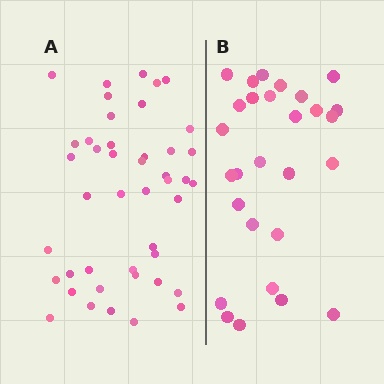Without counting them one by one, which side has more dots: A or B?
Region A (the left region) has more dots.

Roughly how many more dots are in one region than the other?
Region A has approximately 15 more dots than region B.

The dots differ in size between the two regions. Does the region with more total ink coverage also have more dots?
No. Region B has more total ink coverage because its dots are larger, but region A actually contains more individual dots. Total area can be misleading — the number of items is what matters here.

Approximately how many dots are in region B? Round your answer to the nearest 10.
About 30 dots. (The exact count is 28, which rounds to 30.)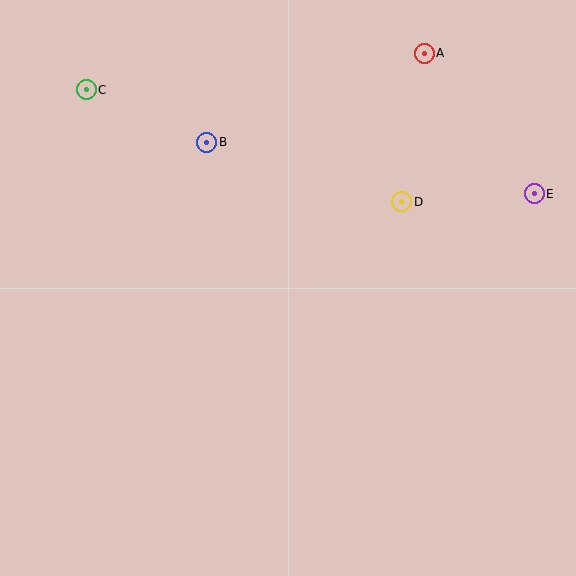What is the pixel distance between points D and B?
The distance between D and B is 204 pixels.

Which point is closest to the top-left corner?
Point C is closest to the top-left corner.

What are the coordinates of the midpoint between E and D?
The midpoint between E and D is at (468, 198).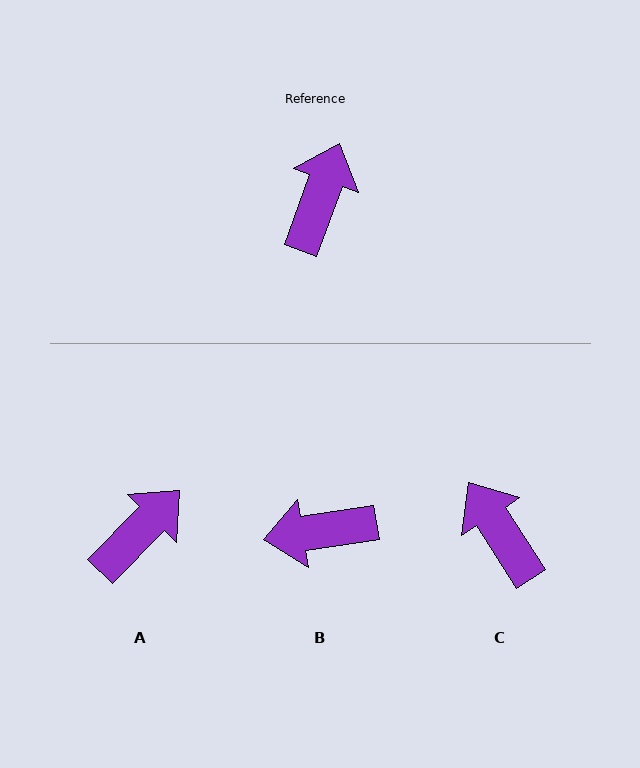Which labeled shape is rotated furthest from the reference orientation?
B, about 119 degrees away.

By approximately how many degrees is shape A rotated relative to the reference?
Approximately 24 degrees clockwise.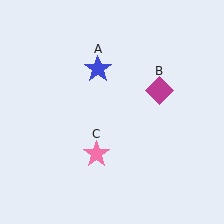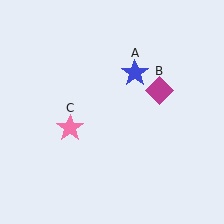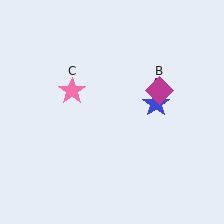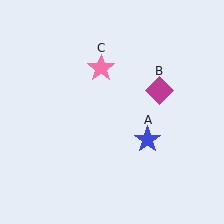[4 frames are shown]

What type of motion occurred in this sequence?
The blue star (object A), pink star (object C) rotated clockwise around the center of the scene.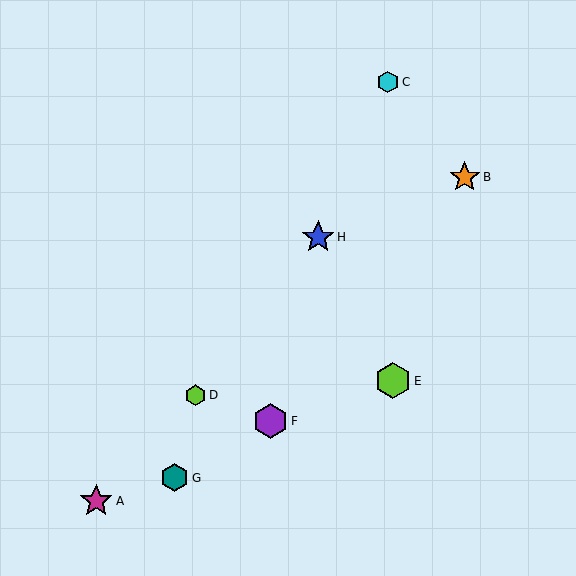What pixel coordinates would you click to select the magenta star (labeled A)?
Click at (96, 501) to select the magenta star A.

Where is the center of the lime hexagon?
The center of the lime hexagon is at (393, 381).